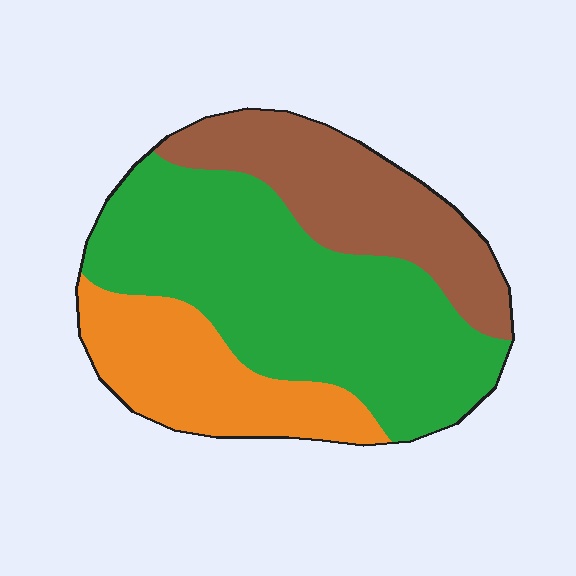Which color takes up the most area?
Green, at roughly 50%.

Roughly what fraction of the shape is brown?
Brown takes up between a quarter and a half of the shape.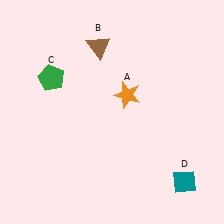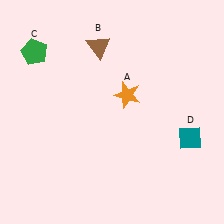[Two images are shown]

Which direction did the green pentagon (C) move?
The green pentagon (C) moved up.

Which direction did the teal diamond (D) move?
The teal diamond (D) moved up.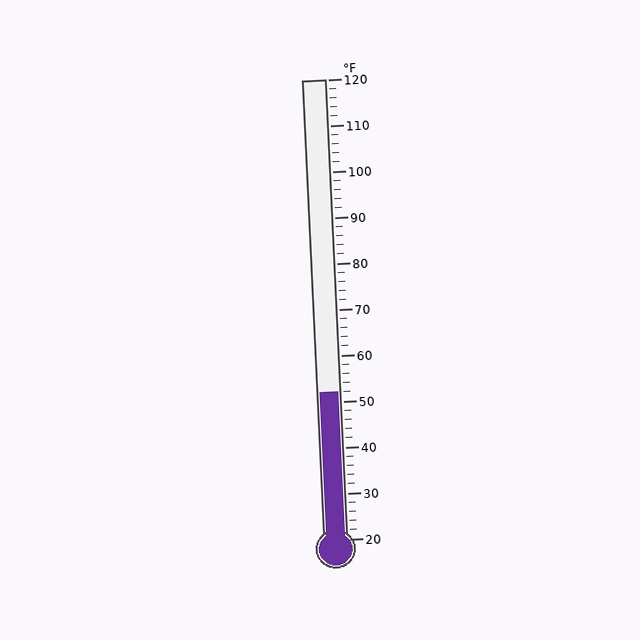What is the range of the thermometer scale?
The thermometer scale ranges from 20°F to 120°F.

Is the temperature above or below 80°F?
The temperature is below 80°F.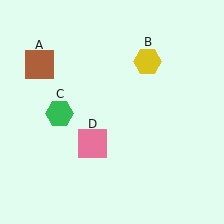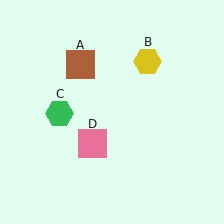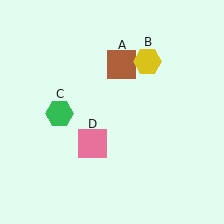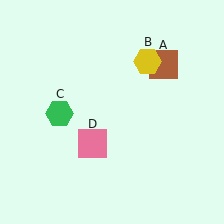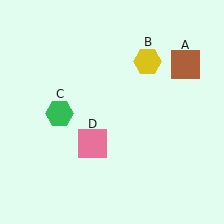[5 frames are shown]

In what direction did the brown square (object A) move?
The brown square (object A) moved right.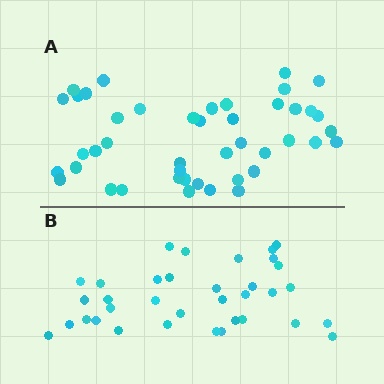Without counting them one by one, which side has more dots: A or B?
Region A (the top region) has more dots.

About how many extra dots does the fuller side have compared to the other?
Region A has roughly 8 or so more dots than region B.